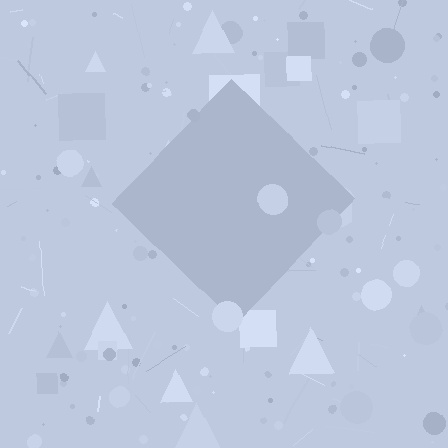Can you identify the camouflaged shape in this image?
The camouflaged shape is a diamond.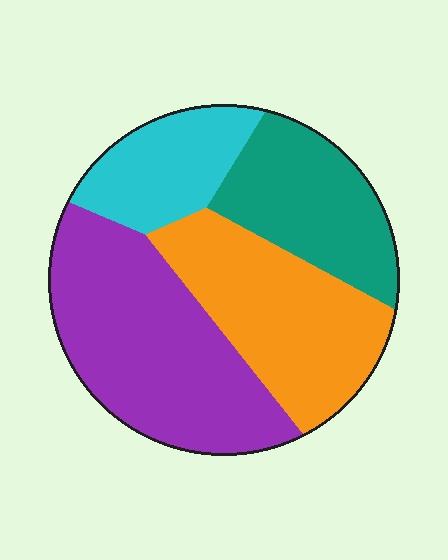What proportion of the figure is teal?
Teal covers around 20% of the figure.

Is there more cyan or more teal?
Teal.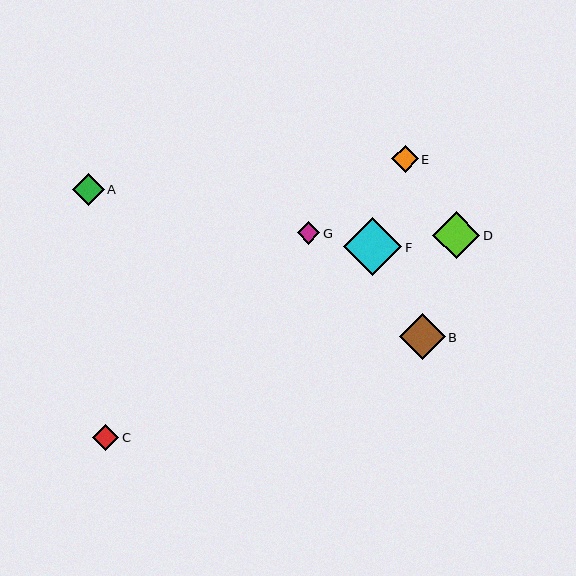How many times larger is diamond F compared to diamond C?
Diamond F is approximately 2.2 times the size of diamond C.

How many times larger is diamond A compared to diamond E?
Diamond A is approximately 1.2 times the size of diamond E.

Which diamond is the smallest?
Diamond G is the smallest with a size of approximately 23 pixels.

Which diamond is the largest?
Diamond F is the largest with a size of approximately 58 pixels.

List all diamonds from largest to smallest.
From largest to smallest: F, D, B, A, E, C, G.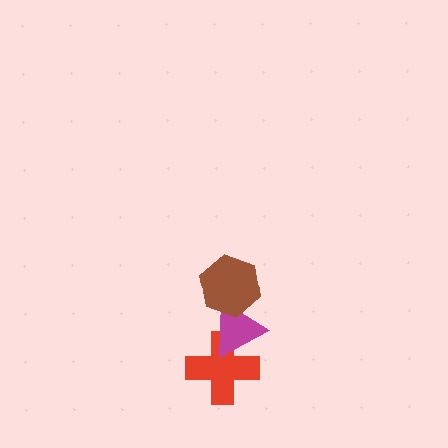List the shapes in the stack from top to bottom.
From top to bottom: the brown hexagon, the magenta triangle, the red cross.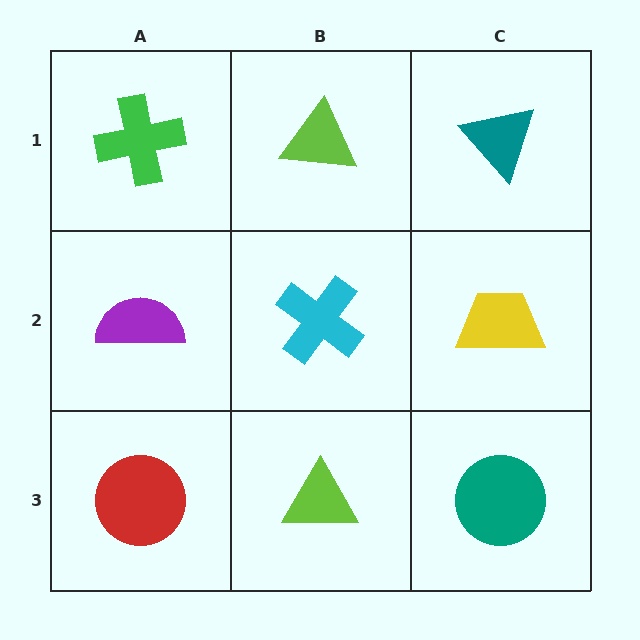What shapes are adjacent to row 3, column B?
A cyan cross (row 2, column B), a red circle (row 3, column A), a teal circle (row 3, column C).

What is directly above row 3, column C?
A yellow trapezoid.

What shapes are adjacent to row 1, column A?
A purple semicircle (row 2, column A), a lime triangle (row 1, column B).